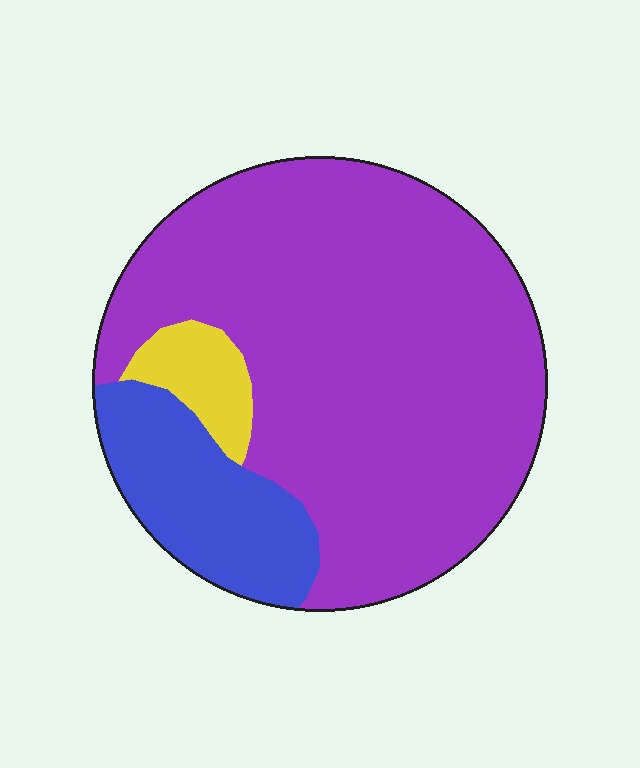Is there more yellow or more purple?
Purple.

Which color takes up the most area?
Purple, at roughly 75%.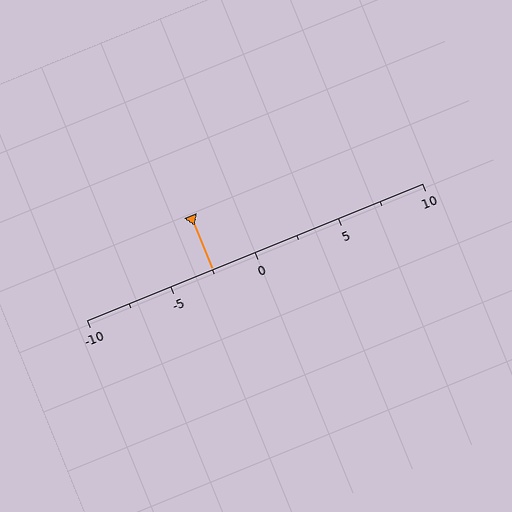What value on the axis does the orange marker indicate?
The marker indicates approximately -2.5.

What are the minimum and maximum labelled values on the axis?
The axis runs from -10 to 10.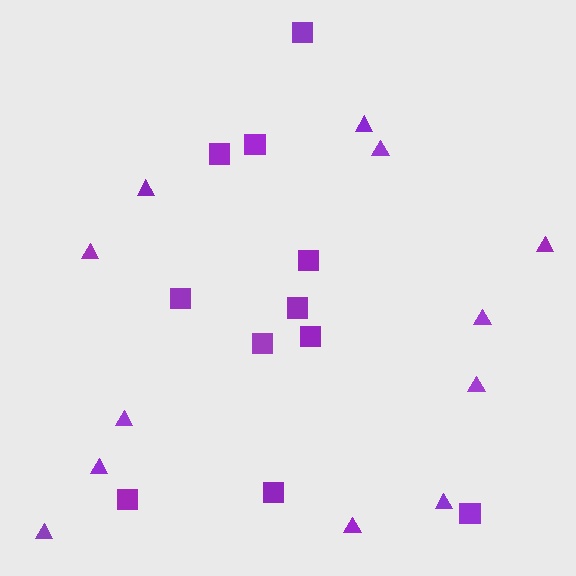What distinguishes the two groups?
There are 2 groups: one group of squares (11) and one group of triangles (12).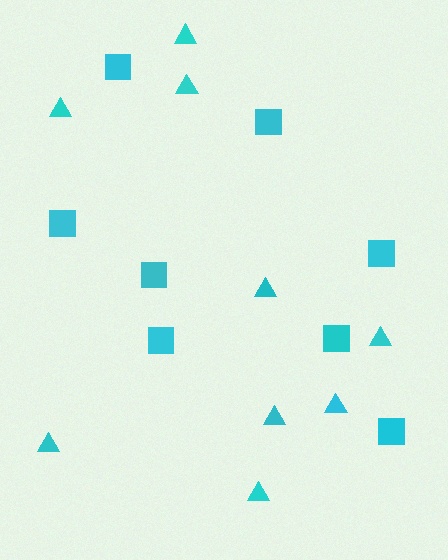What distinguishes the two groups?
There are 2 groups: one group of squares (8) and one group of triangles (9).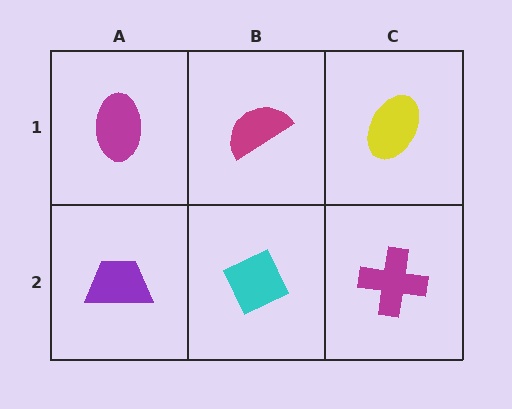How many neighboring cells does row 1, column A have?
2.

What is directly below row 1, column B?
A cyan diamond.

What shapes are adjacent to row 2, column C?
A yellow ellipse (row 1, column C), a cyan diamond (row 2, column B).